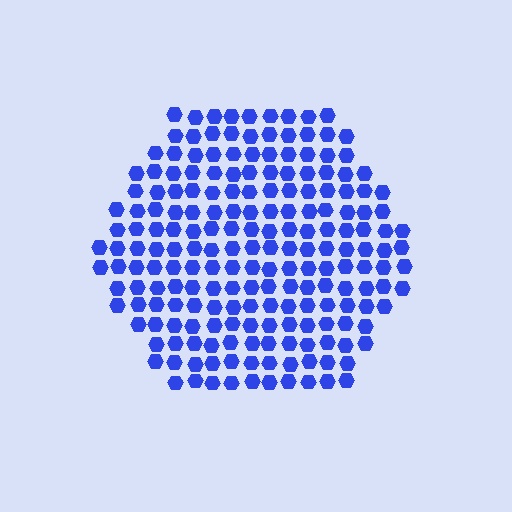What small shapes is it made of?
It is made of small hexagons.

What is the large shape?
The large shape is a hexagon.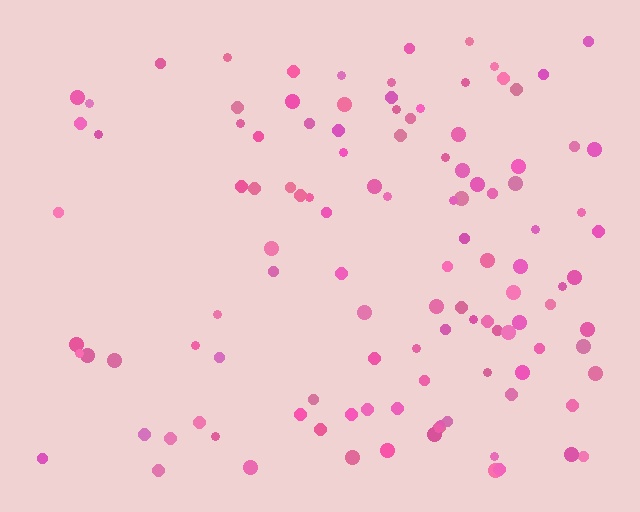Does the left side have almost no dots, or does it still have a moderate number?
Still a moderate number, just noticeably fewer than the right.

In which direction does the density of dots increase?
From left to right, with the right side densest.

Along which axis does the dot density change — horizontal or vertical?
Horizontal.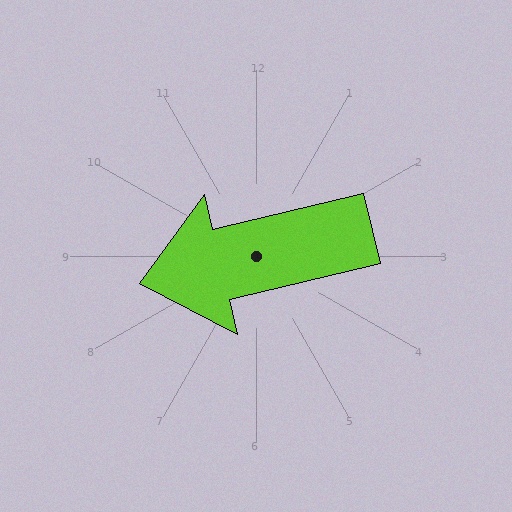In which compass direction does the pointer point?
West.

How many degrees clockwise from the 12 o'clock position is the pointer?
Approximately 257 degrees.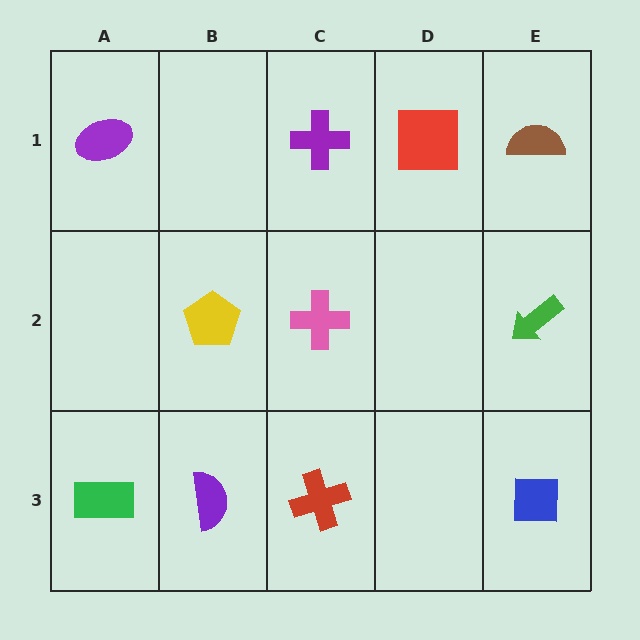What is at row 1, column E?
A brown semicircle.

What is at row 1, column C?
A purple cross.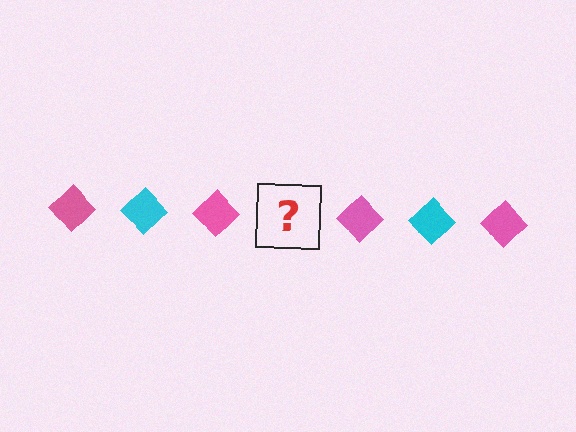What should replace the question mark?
The question mark should be replaced with a cyan diamond.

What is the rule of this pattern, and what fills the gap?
The rule is that the pattern cycles through pink, cyan diamonds. The gap should be filled with a cyan diamond.